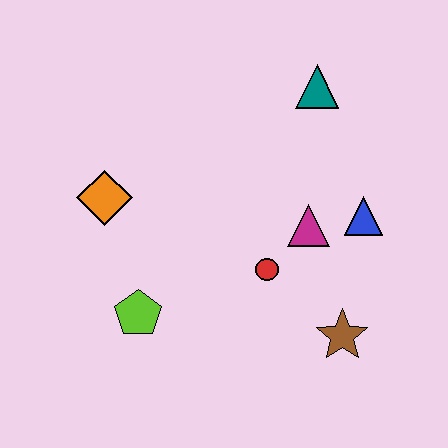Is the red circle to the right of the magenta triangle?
No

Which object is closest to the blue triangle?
The magenta triangle is closest to the blue triangle.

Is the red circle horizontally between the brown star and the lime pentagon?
Yes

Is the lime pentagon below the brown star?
No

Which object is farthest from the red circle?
The teal triangle is farthest from the red circle.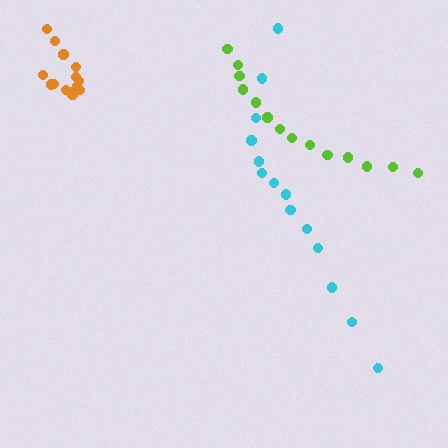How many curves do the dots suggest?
There are 3 distinct paths.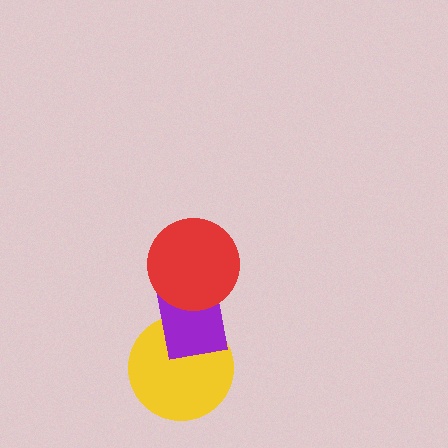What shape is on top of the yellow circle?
The purple rectangle is on top of the yellow circle.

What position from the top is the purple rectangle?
The purple rectangle is 2nd from the top.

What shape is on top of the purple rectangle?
The red circle is on top of the purple rectangle.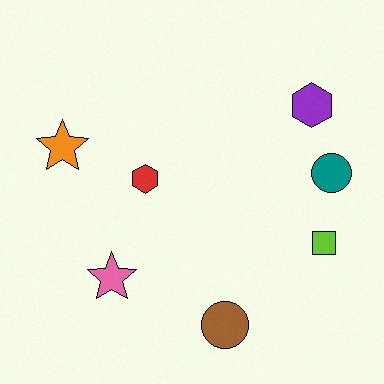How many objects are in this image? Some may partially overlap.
There are 7 objects.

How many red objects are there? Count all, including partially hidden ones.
There is 1 red object.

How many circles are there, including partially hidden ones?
There are 2 circles.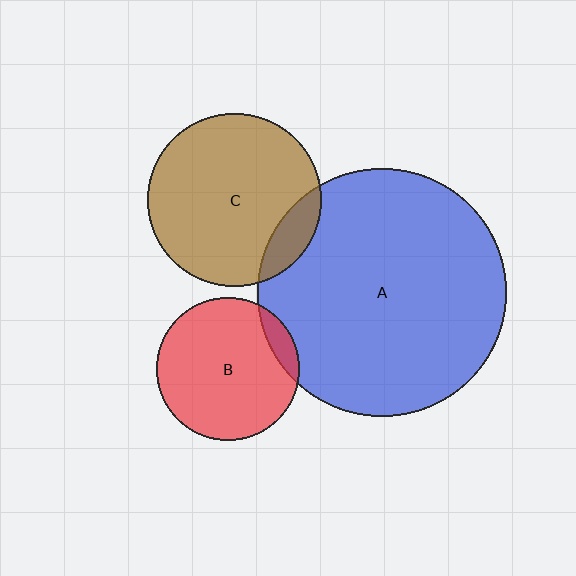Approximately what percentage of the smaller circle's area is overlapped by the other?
Approximately 10%.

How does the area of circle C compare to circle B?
Approximately 1.5 times.